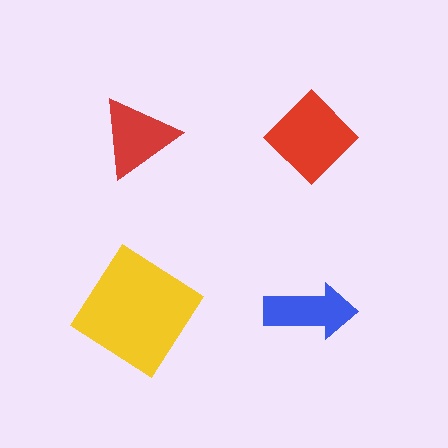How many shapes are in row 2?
2 shapes.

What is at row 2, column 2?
A blue arrow.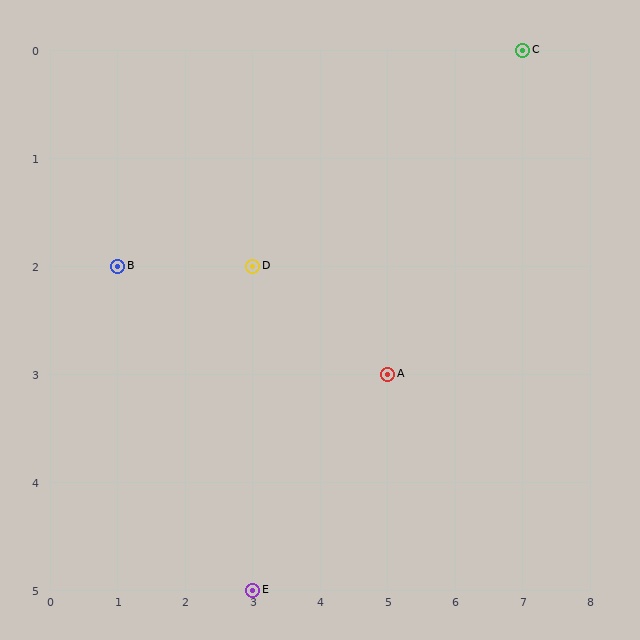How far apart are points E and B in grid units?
Points E and B are 2 columns and 3 rows apart (about 3.6 grid units diagonally).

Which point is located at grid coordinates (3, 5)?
Point E is at (3, 5).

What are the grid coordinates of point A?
Point A is at grid coordinates (5, 3).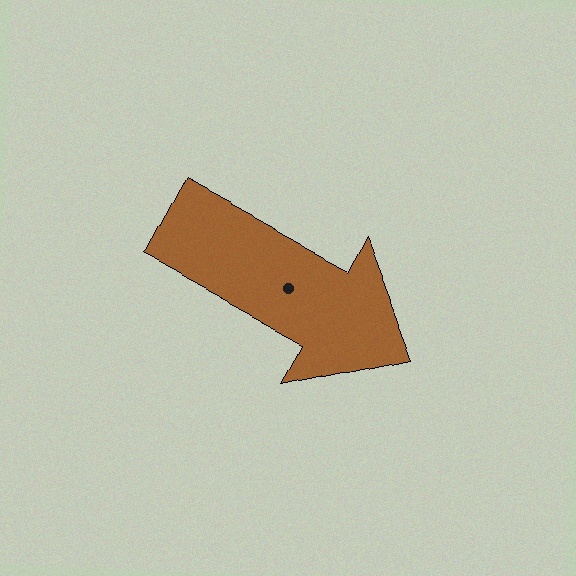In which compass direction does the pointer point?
Southeast.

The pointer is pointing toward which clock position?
Roughly 4 o'clock.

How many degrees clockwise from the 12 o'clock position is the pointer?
Approximately 119 degrees.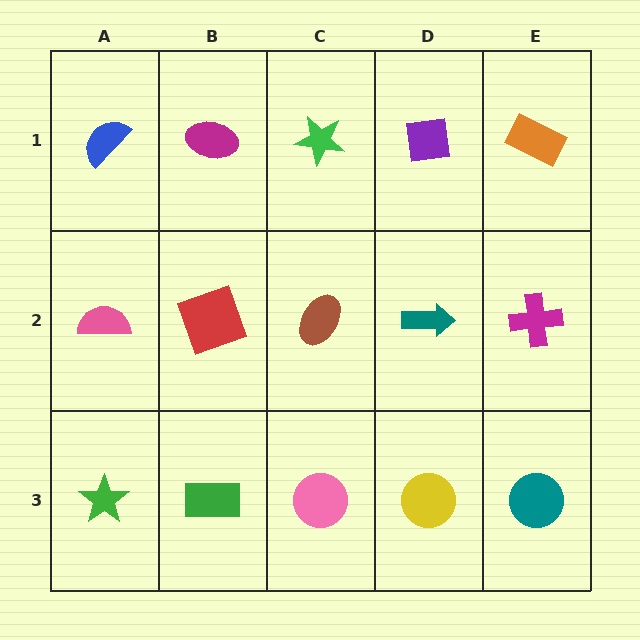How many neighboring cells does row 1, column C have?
3.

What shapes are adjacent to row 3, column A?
A pink semicircle (row 2, column A), a green rectangle (row 3, column B).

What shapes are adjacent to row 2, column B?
A magenta ellipse (row 1, column B), a green rectangle (row 3, column B), a pink semicircle (row 2, column A), a brown ellipse (row 2, column C).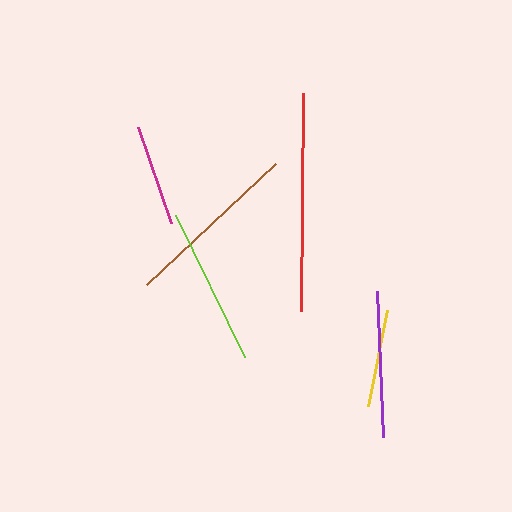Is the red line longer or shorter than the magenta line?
The red line is longer than the magenta line.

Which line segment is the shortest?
The yellow line is the shortest at approximately 98 pixels.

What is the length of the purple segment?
The purple segment is approximately 147 pixels long.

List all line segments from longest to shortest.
From longest to shortest: red, brown, lime, purple, magenta, yellow.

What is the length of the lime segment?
The lime segment is approximately 158 pixels long.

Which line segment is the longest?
The red line is the longest at approximately 218 pixels.